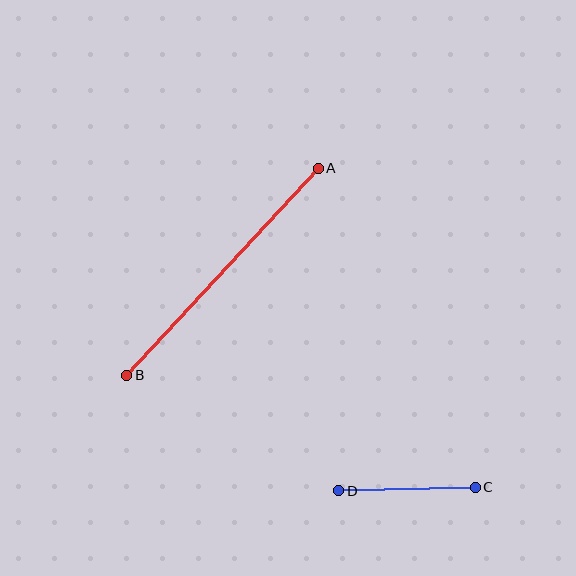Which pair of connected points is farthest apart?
Points A and B are farthest apart.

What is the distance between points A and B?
The distance is approximately 282 pixels.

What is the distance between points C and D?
The distance is approximately 137 pixels.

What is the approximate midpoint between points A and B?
The midpoint is at approximately (222, 272) pixels.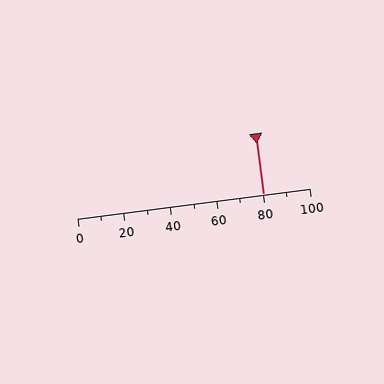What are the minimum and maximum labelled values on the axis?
The axis runs from 0 to 100.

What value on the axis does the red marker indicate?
The marker indicates approximately 80.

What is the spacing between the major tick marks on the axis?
The major ticks are spaced 20 apart.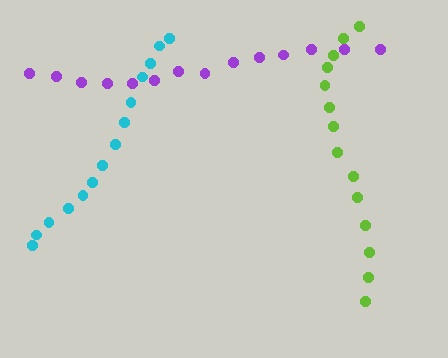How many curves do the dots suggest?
There are 3 distinct paths.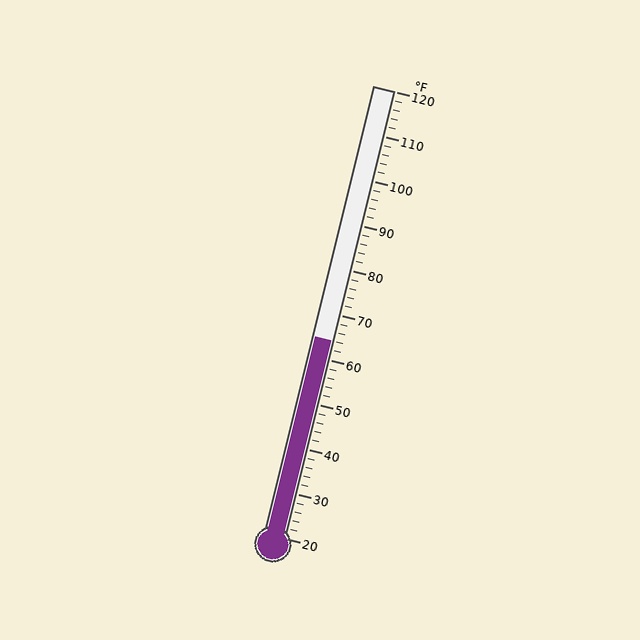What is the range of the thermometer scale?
The thermometer scale ranges from 20°F to 120°F.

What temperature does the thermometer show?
The thermometer shows approximately 64°F.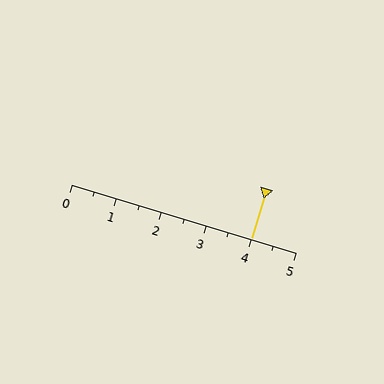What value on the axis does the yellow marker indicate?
The marker indicates approximately 4.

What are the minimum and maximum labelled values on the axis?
The axis runs from 0 to 5.